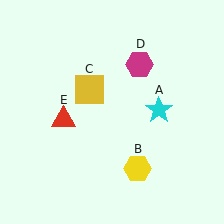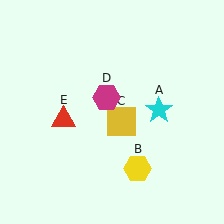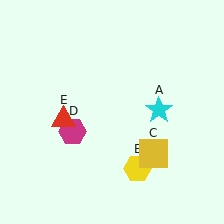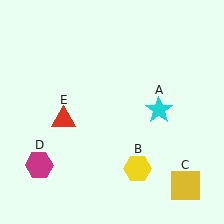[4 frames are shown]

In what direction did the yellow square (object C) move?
The yellow square (object C) moved down and to the right.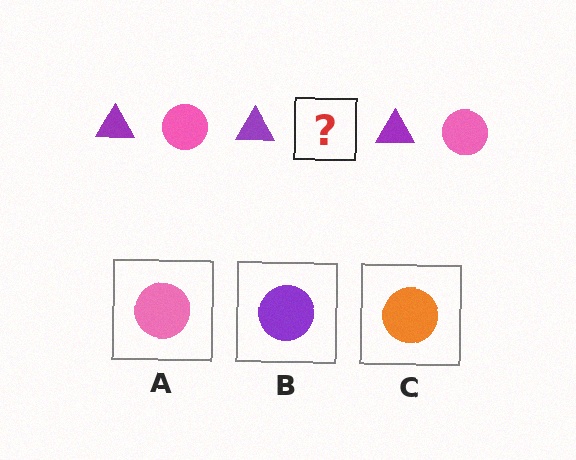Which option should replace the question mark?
Option A.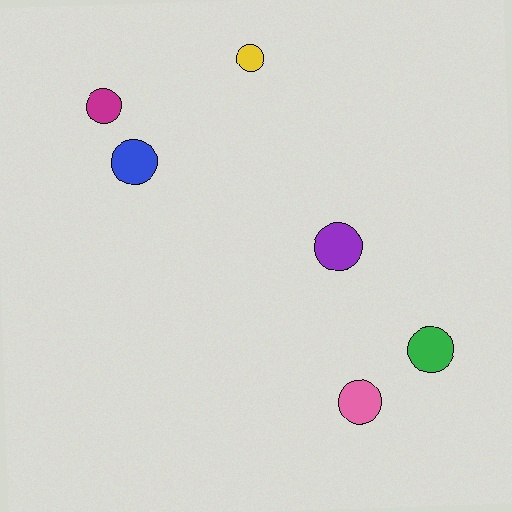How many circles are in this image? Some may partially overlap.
There are 6 circles.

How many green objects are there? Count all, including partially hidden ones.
There is 1 green object.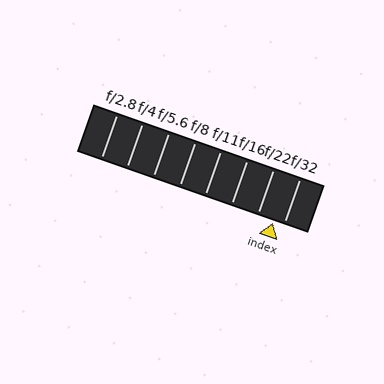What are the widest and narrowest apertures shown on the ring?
The widest aperture shown is f/2.8 and the narrowest is f/32.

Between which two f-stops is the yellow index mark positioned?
The index mark is between f/22 and f/32.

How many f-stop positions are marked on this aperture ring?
There are 8 f-stop positions marked.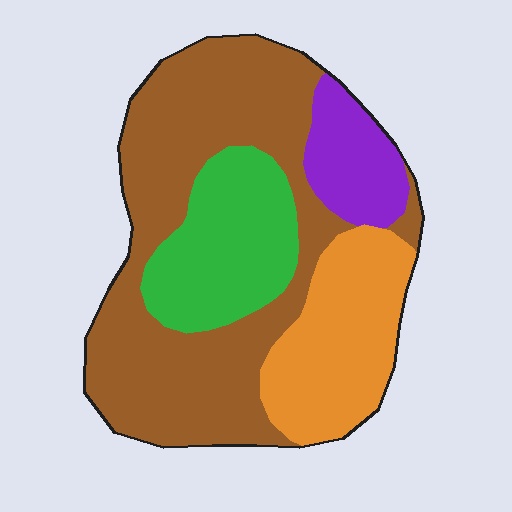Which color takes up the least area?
Purple, at roughly 10%.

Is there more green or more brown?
Brown.